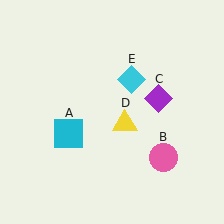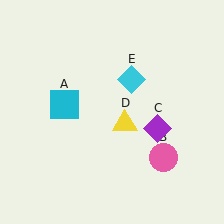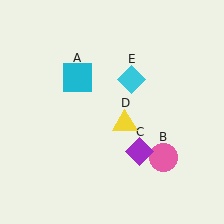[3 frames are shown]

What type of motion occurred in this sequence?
The cyan square (object A), purple diamond (object C) rotated clockwise around the center of the scene.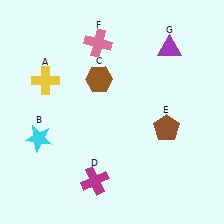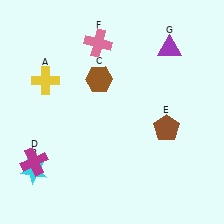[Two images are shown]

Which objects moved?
The objects that moved are: the cyan star (B), the magenta cross (D).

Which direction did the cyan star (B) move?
The cyan star (B) moved down.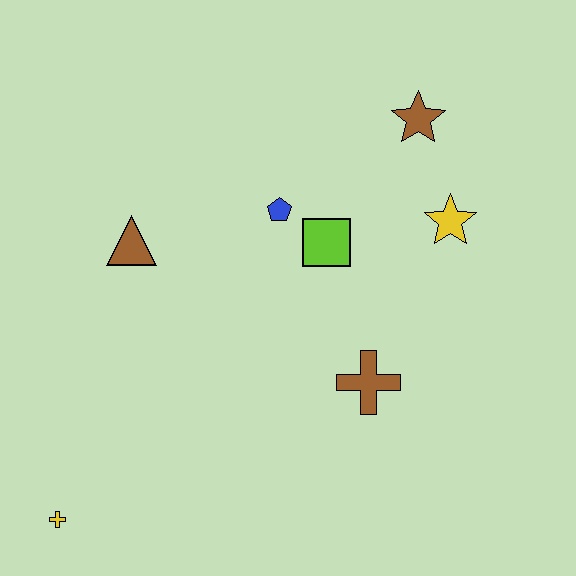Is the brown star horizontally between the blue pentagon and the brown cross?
No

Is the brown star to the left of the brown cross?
No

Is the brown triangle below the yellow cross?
No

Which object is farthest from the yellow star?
The yellow cross is farthest from the yellow star.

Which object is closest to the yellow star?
The brown star is closest to the yellow star.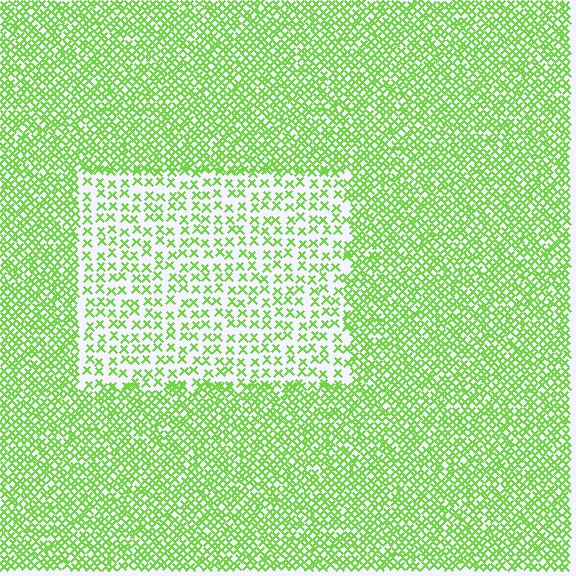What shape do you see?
I see a rectangle.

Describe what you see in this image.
The image contains small lime elements arranged at two different densities. A rectangle-shaped region is visible where the elements are less densely packed than the surrounding area.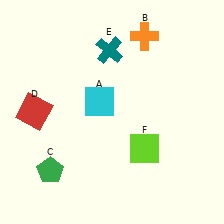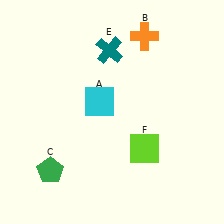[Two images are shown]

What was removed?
The red square (D) was removed in Image 2.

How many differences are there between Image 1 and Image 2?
There is 1 difference between the two images.